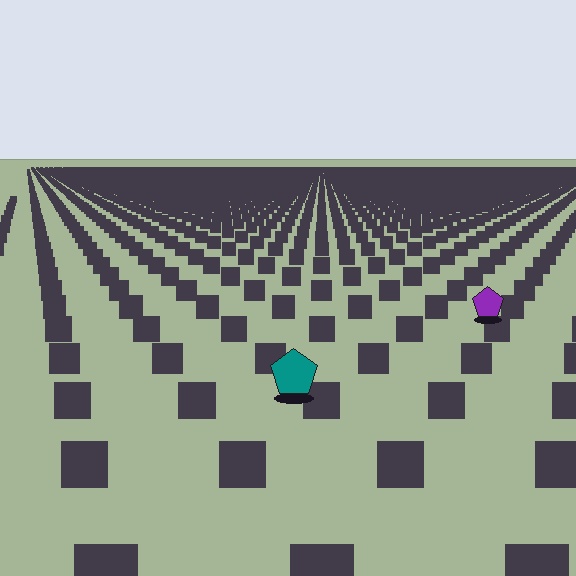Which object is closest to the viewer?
The teal pentagon is closest. The texture marks near it are larger and more spread out.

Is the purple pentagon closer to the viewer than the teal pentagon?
No. The teal pentagon is closer — you can tell from the texture gradient: the ground texture is coarser near it.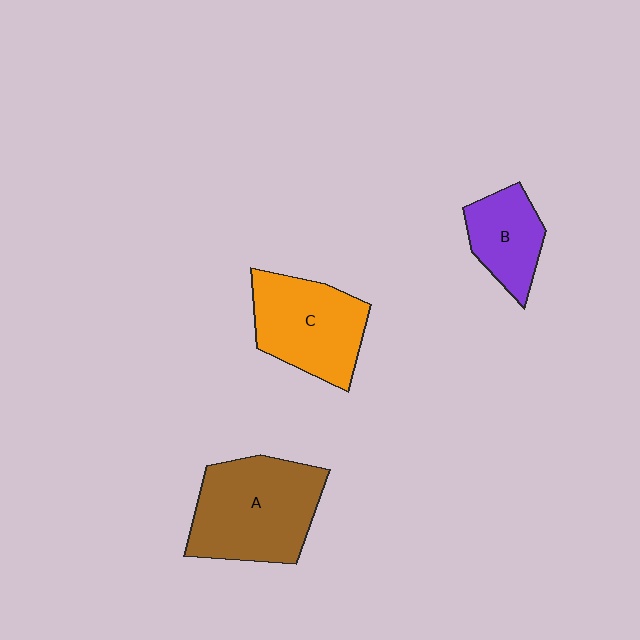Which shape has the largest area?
Shape A (brown).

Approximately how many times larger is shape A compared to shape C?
Approximately 1.2 times.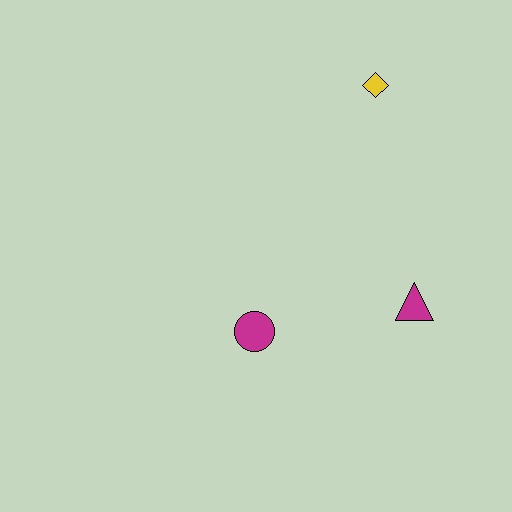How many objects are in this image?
There are 3 objects.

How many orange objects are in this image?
There are no orange objects.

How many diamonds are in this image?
There is 1 diamond.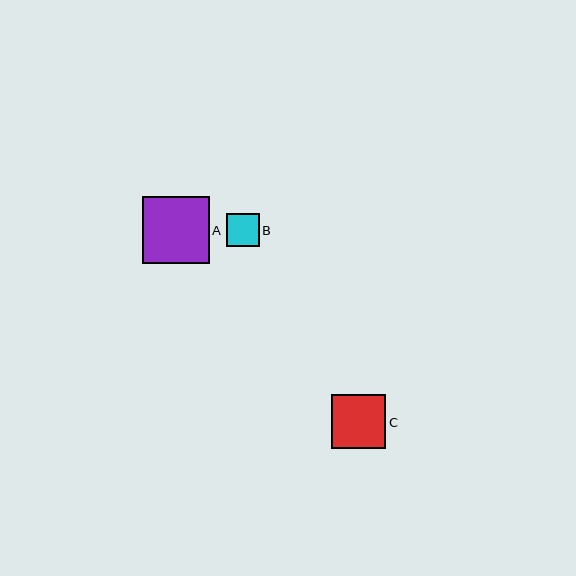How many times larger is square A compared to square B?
Square A is approximately 2.0 times the size of square B.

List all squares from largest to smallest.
From largest to smallest: A, C, B.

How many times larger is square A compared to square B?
Square A is approximately 2.0 times the size of square B.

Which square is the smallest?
Square B is the smallest with a size of approximately 33 pixels.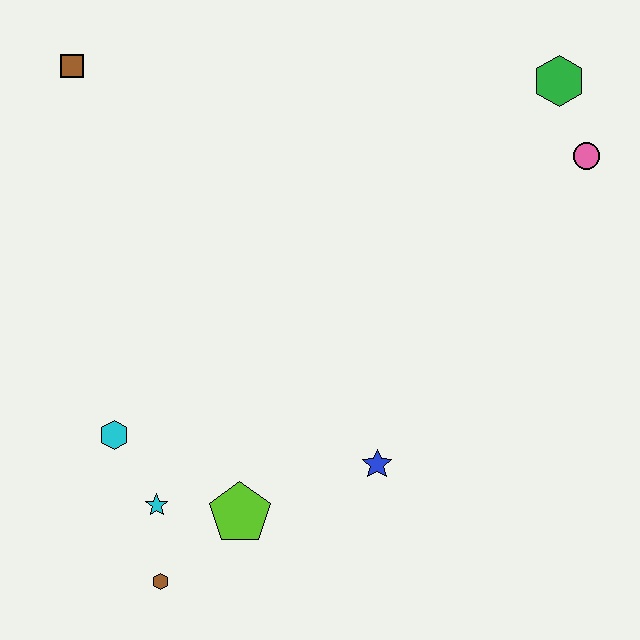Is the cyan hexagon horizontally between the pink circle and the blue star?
No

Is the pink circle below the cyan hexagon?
No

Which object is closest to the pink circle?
The green hexagon is closest to the pink circle.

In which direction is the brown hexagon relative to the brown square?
The brown hexagon is below the brown square.